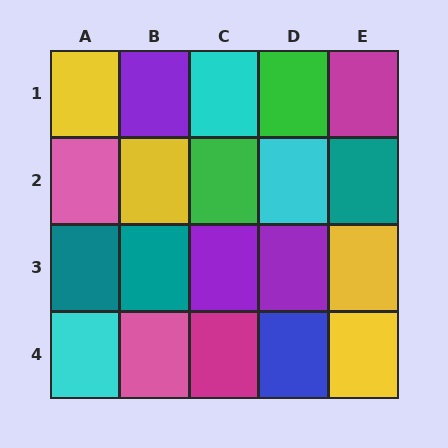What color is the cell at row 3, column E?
Yellow.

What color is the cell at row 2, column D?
Cyan.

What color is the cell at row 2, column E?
Teal.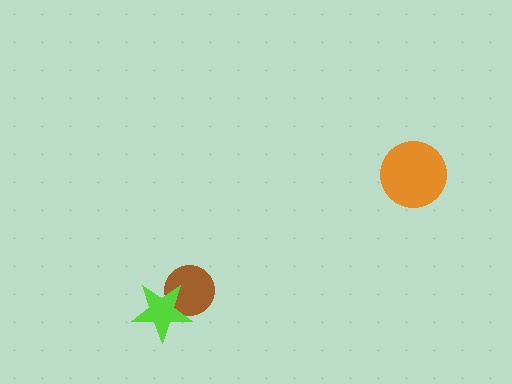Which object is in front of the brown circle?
The lime star is in front of the brown circle.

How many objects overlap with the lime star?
1 object overlaps with the lime star.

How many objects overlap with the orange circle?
0 objects overlap with the orange circle.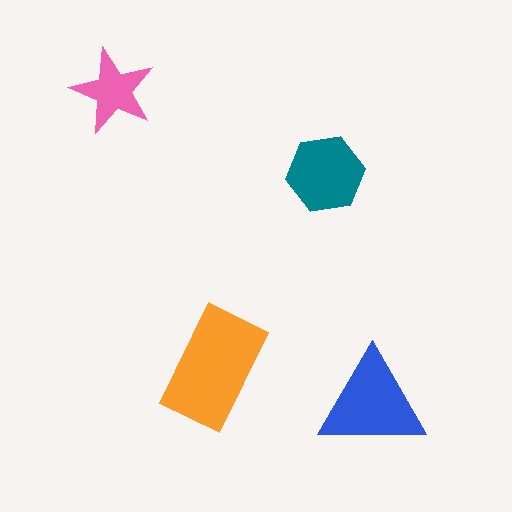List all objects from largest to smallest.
The orange rectangle, the blue triangle, the teal hexagon, the pink star.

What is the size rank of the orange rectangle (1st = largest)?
1st.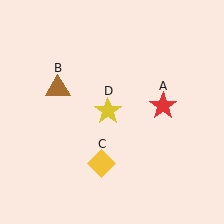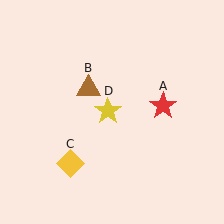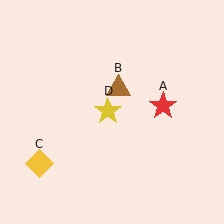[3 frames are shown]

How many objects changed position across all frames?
2 objects changed position: brown triangle (object B), yellow diamond (object C).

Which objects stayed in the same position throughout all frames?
Red star (object A) and yellow star (object D) remained stationary.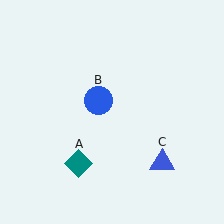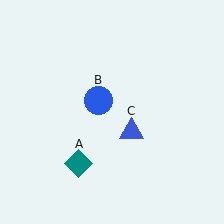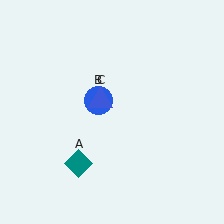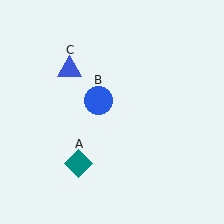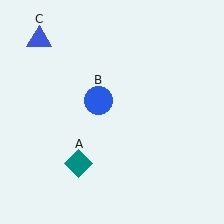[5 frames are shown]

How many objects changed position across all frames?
1 object changed position: blue triangle (object C).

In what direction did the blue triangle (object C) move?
The blue triangle (object C) moved up and to the left.